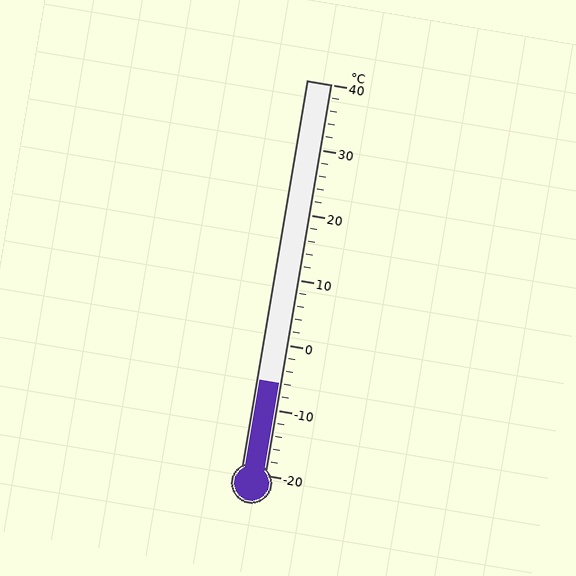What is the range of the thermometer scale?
The thermometer scale ranges from -20°C to 40°C.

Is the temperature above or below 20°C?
The temperature is below 20°C.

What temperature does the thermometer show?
The thermometer shows approximately -6°C.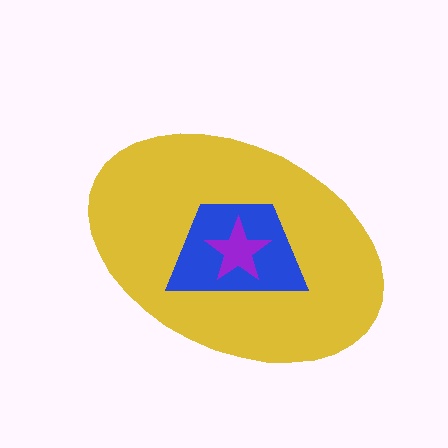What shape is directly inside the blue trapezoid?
The purple star.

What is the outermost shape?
The yellow ellipse.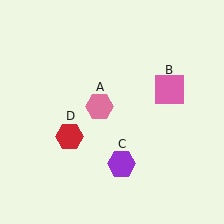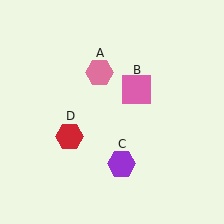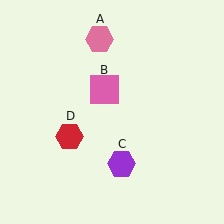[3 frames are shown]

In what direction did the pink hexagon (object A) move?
The pink hexagon (object A) moved up.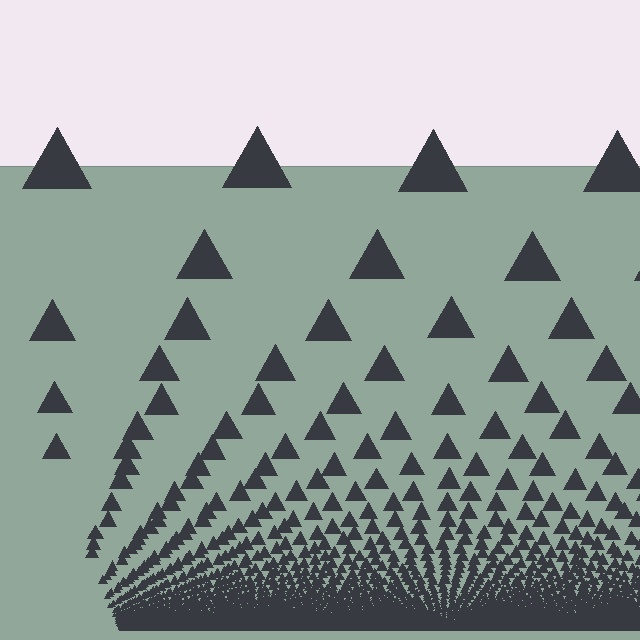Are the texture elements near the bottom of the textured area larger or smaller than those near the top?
Smaller. The gradient is inverted — elements near the bottom are smaller and denser.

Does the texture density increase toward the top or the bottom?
Density increases toward the bottom.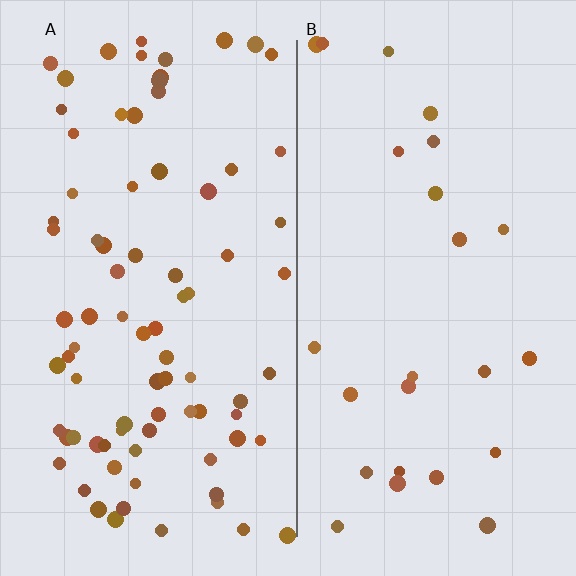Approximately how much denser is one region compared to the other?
Approximately 3.3× — region A over region B.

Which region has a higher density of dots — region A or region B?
A (the left).